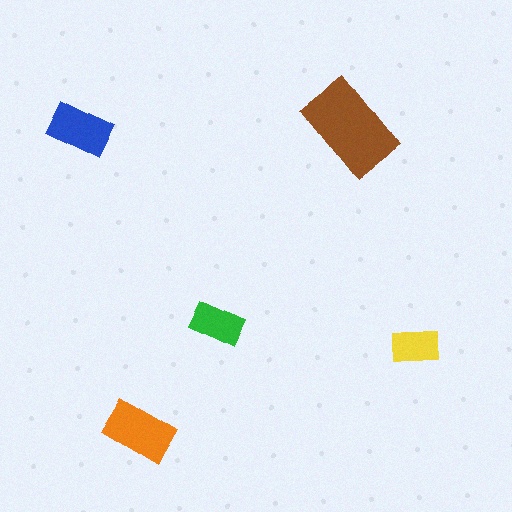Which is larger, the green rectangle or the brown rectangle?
The brown one.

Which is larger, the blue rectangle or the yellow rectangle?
The blue one.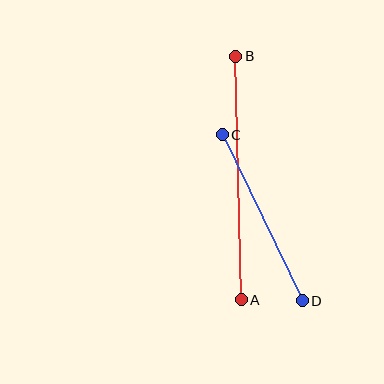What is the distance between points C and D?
The distance is approximately 184 pixels.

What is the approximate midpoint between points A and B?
The midpoint is at approximately (238, 178) pixels.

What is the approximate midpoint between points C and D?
The midpoint is at approximately (262, 218) pixels.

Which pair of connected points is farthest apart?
Points A and B are farthest apart.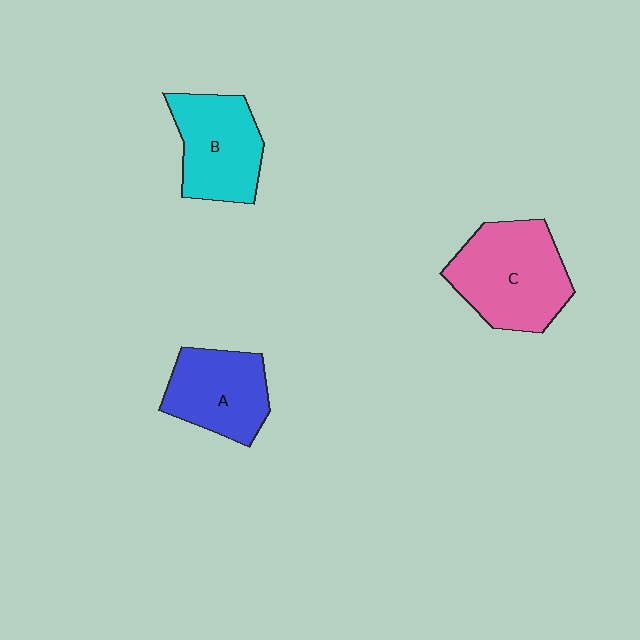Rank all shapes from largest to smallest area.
From largest to smallest: C (pink), B (cyan), A (blue).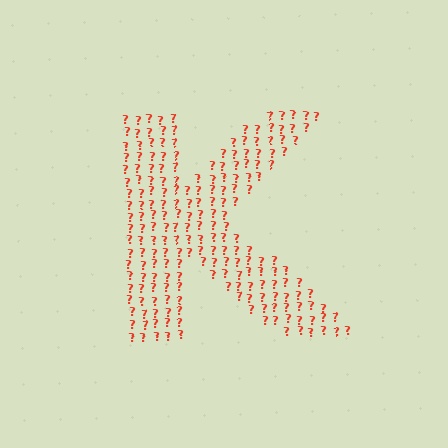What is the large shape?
The large shape is the letter K.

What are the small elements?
The small elements are question marks.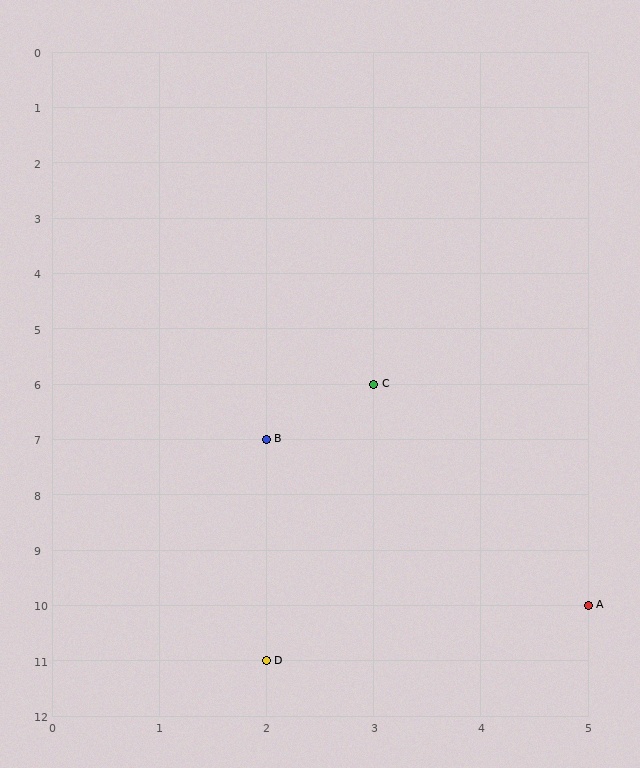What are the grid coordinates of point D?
Point D is at grid coordinates (2, 11).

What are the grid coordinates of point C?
Point C is at grid coordinates (3, 6).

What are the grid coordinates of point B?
Point B is at grid coordinates (2, 7).